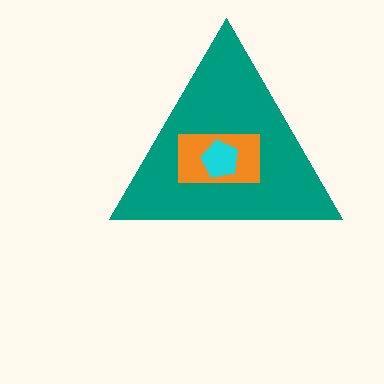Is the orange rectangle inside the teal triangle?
Yes.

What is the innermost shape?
The cyan pentagon.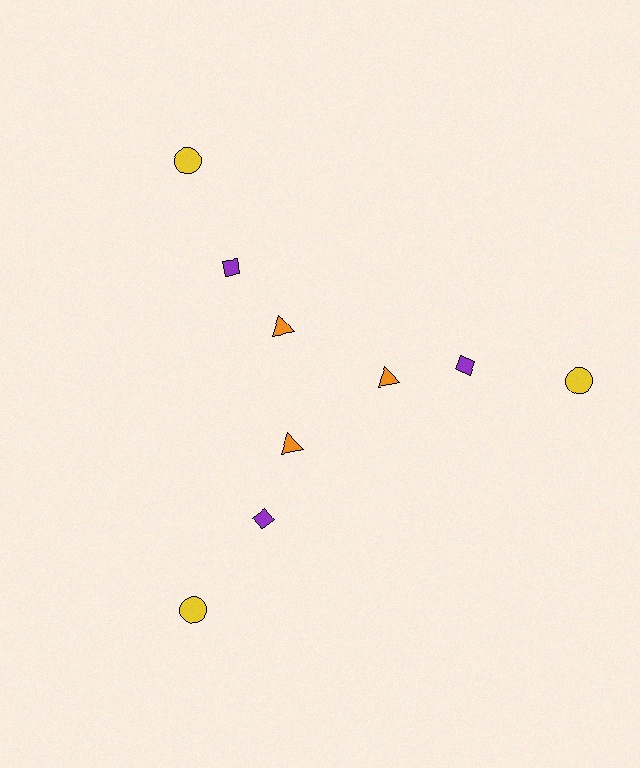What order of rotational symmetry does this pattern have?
This pattern has 3-fold rotational symmetry.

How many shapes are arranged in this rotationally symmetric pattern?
There are 9 shapes, arranged in 3 groups of 3.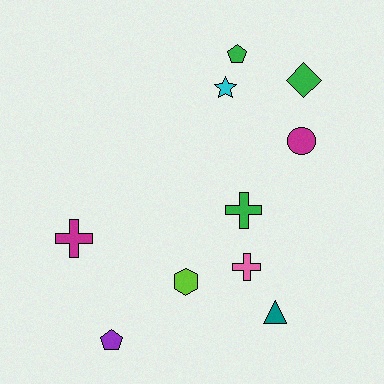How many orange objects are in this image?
There are no orange objects.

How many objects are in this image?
There are 10 objects.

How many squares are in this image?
There are no squares.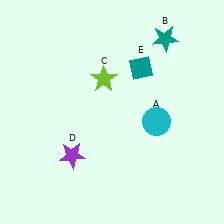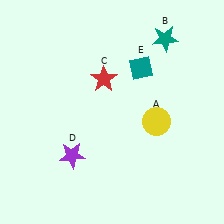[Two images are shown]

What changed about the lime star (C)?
In Image 1, C is lime. In Image 2, it changed to red.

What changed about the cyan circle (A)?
In Image 1, A is cyan. In Image 2, it changed to yellow.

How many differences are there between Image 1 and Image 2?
There are 2 differences between the two images.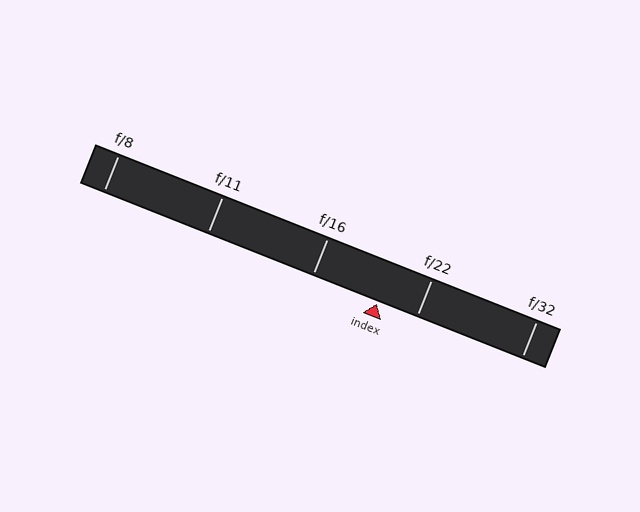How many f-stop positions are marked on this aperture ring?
There are 5 f-stop positions marked.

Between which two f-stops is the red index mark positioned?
The index mark is between f/16 and f/22.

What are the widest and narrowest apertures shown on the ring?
The widest aperture shown is f/8 and the narrowest is f/32.